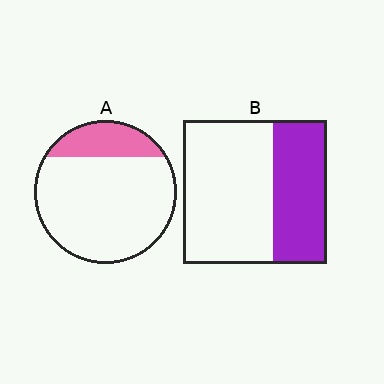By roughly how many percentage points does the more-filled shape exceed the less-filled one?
By roughly 15 percentage points (B over A).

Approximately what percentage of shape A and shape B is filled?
A is approximately 20% and B is approximately 40%.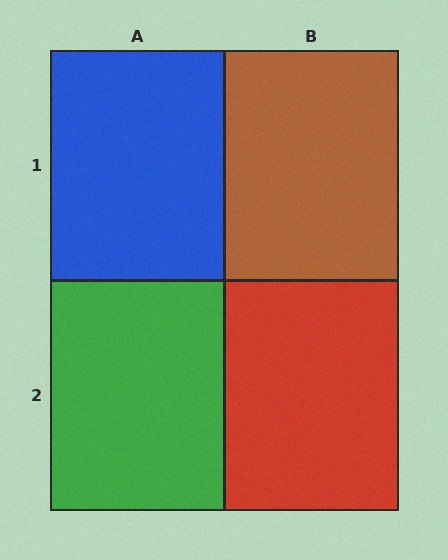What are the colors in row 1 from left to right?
Blue, brown.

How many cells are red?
1 cell is red.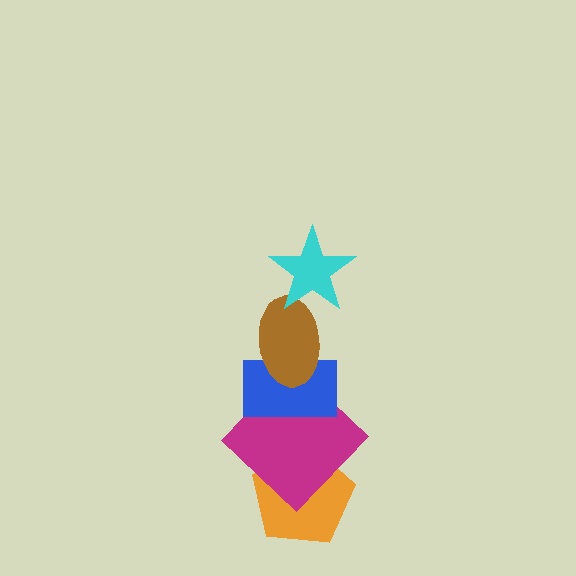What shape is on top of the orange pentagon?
The magenta diamond is on top of the orange pentagon.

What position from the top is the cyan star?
The cyan star is 1st from the top.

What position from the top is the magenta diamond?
The magenta diamond is 4th from the top.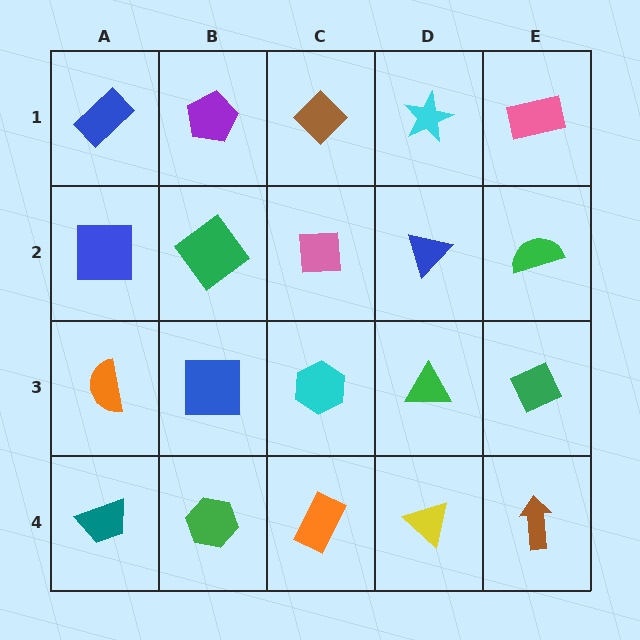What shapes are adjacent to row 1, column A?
A blue square (row 2, column A), a purple pentagon (row 1, column B).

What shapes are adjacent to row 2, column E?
A pink rectangle (row 1, column E), a green diamond (row 3, column E), a blue triangle (row 2, column D).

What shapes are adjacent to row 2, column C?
A brown diamond (row 1, column C), a cyan hexagon (row 3, column C), a green diamond (row 2, column B), a blue triangle (row 2, column D).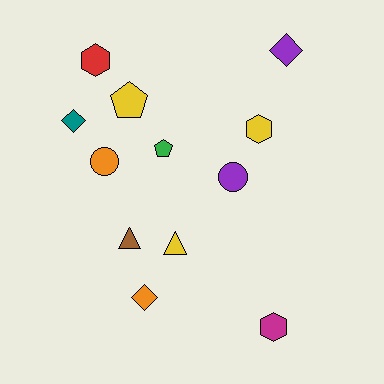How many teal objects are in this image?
There is 1 teal object.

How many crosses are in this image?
There are no crosses.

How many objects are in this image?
There are 12 objects.